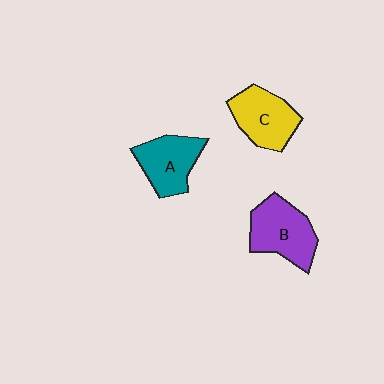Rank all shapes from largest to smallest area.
From largest to smallest: B (purple), C (yellow), A (teal).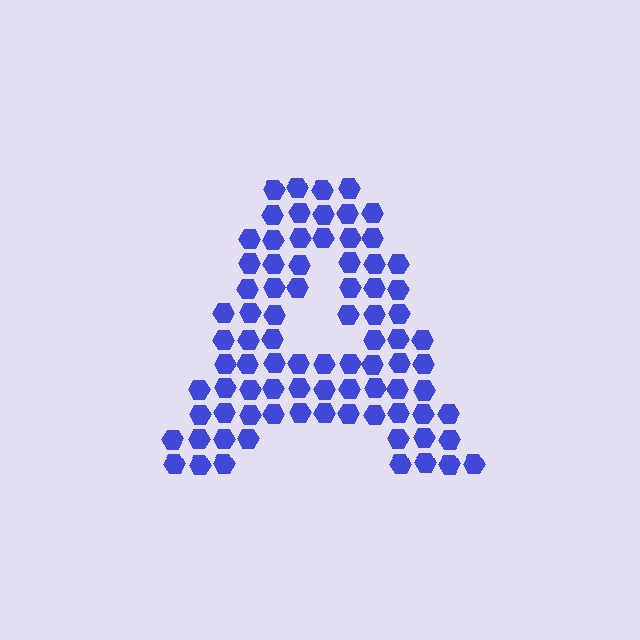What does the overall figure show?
The overall figure shows the letter A.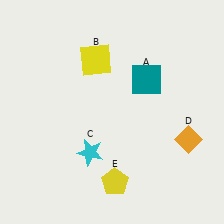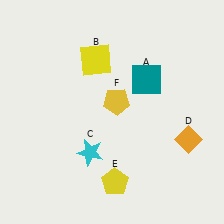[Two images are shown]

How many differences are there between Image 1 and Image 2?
There is 1 difference between the two images.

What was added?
A yellow pentagon (F) was added in Image 2.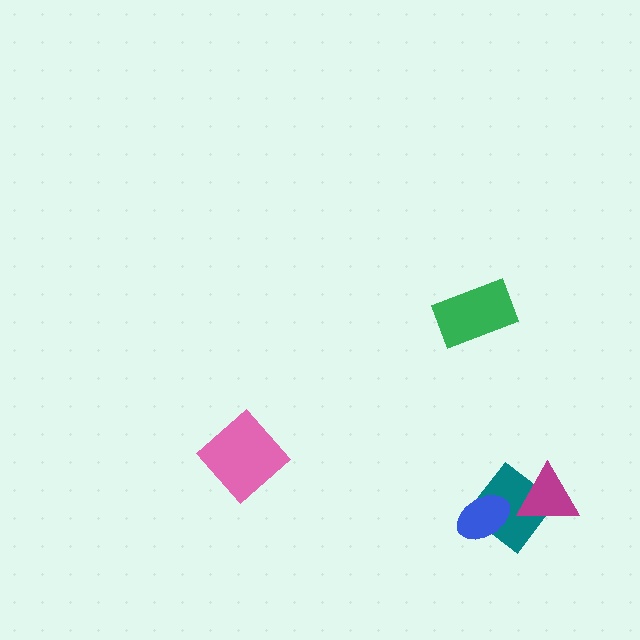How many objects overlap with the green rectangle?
0 objects overlap with the green rectangle.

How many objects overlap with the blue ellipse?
1 object overlaps with the blue ellipse.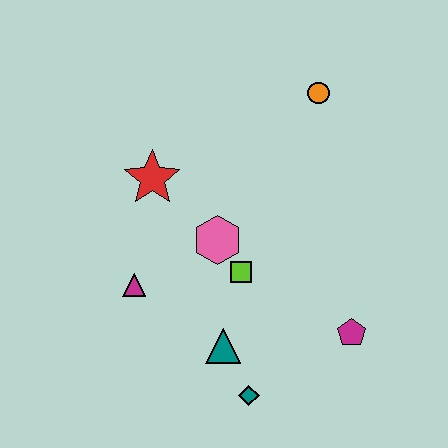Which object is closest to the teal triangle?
The teal diamond is closest to the teal triangle.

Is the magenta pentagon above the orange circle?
No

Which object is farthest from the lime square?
The orange circle is farthest from the lime square.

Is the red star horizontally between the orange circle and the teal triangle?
No